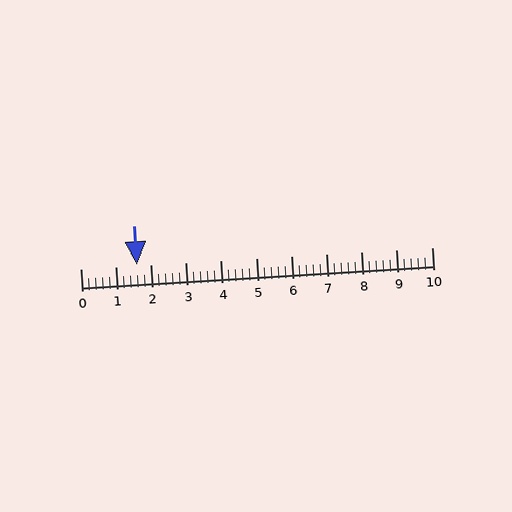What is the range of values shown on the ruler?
The ruler shows values from 0 to 10.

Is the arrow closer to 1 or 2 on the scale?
The arrow is closer to 2.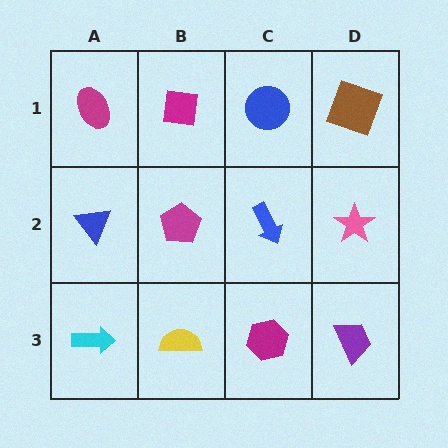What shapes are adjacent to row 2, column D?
A brown square (row 1, column D), a purple trapezoid (row 3, column D), a blue arrow (row 2, column C).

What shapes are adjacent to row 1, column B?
A magenta pentagon (row 2, column B), a magenta ellipse (row 1, column A), a blue circle (row 1, column C).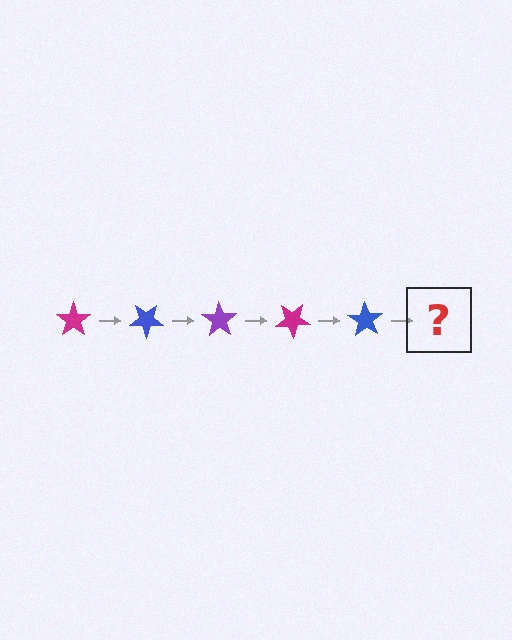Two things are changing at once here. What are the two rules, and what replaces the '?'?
The two rules are that it rotates 35 degrees each step and the color cycles through magenta, blue, and purple. The '?' should be a purple star, rotated 175 degrees from the start.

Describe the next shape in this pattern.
It should be a purple star, rotated 175 degrees from the start.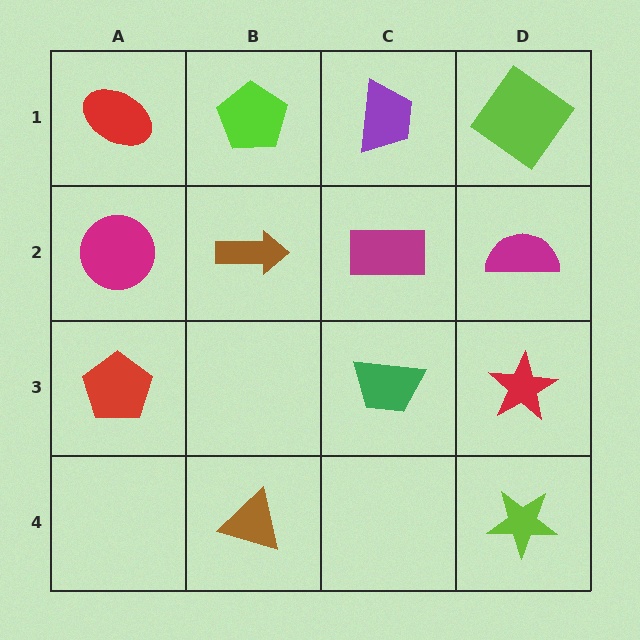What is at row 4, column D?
A lime star.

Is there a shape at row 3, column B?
No, that cell is empty.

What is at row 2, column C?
A magenta rectangle.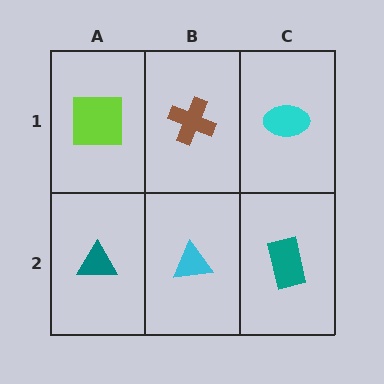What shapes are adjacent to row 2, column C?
A cyan ellipse (row 1, column C), a cyan triangle (row 2, column B).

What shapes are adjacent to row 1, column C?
A teal rectangle (row 2, column C), a brown cross (row 1, column B).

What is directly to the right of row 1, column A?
A brown cross.